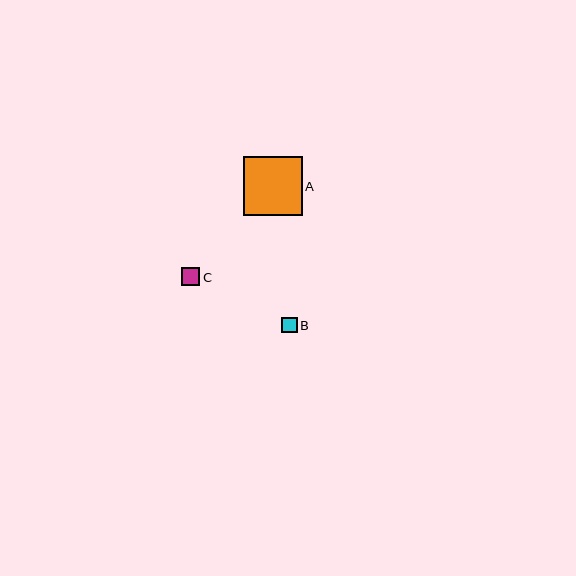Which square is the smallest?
Square B is the smallest with a size of approximately 15 pixels.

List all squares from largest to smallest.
From largest to smallest: A, C, B.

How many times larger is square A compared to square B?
Square A is approximately 3.8 times the size of square B.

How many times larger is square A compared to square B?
Square A is approximately 3.8 times the size of square B.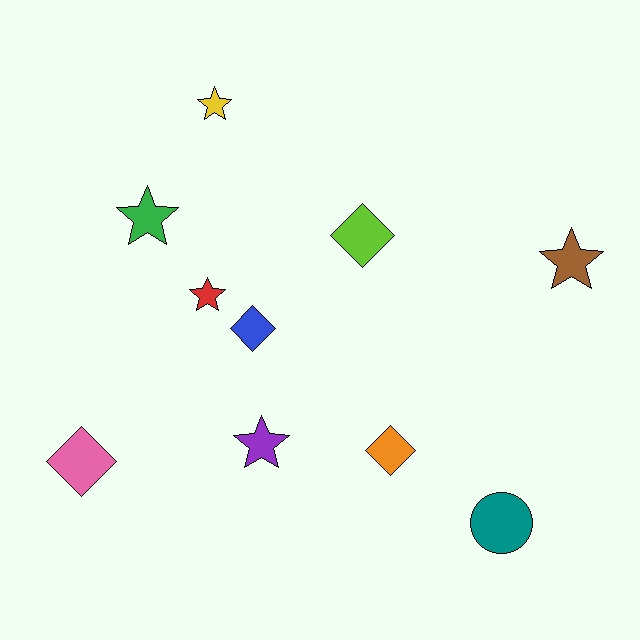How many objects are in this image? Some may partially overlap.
There are 10 objects.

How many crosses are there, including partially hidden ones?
There are no crosses.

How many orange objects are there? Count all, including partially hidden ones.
There is 1 orange object.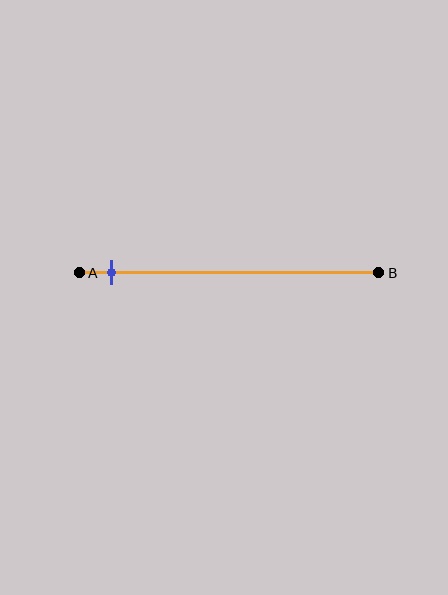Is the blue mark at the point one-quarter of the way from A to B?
No, the mark is at about 10% from A, not at the 25% one-quarter point.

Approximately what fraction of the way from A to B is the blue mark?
The blue mark is approximately 10% of the way from A to B.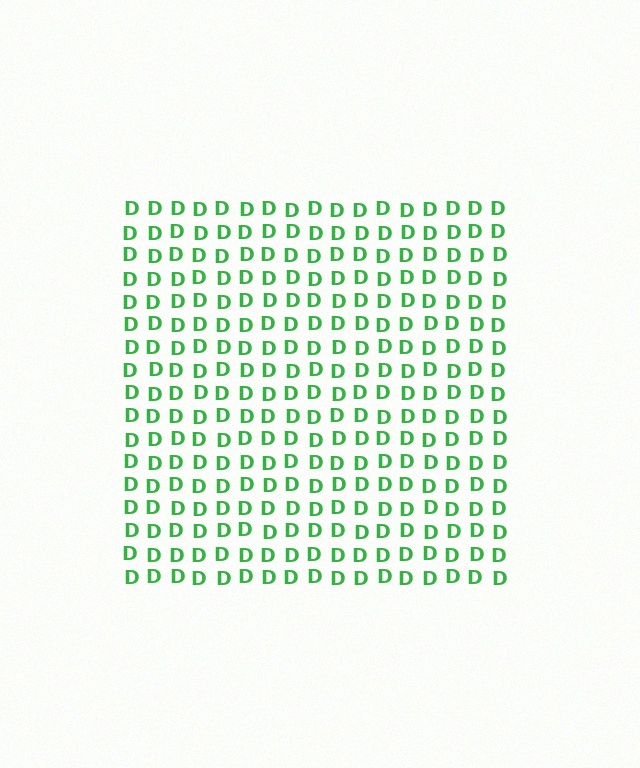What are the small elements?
The small elements are letter D's.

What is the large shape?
The large shape is a square.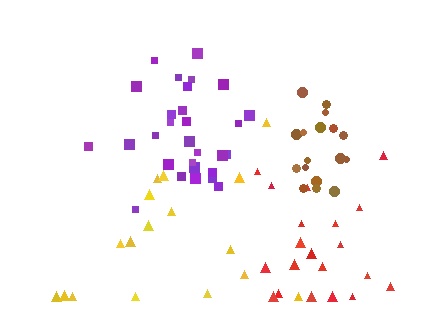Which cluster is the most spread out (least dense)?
Yellow.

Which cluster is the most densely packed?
Purple.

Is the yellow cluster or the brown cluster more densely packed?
Brown.